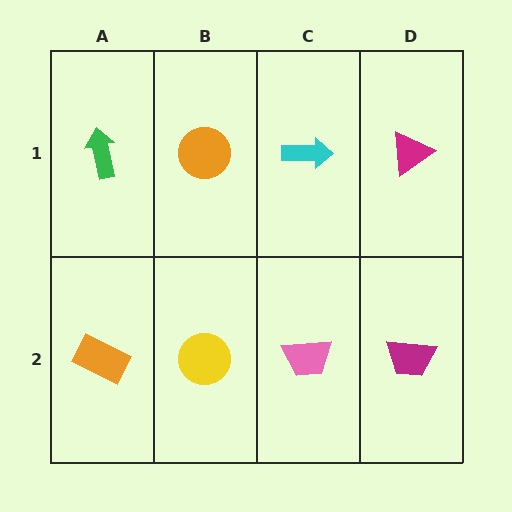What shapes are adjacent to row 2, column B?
An orange circle (row 1, column B), an orange rectangle (row 2, column A), a pink trapezoid (row 2, column C).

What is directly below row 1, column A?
An orange rectangle.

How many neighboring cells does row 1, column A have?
2.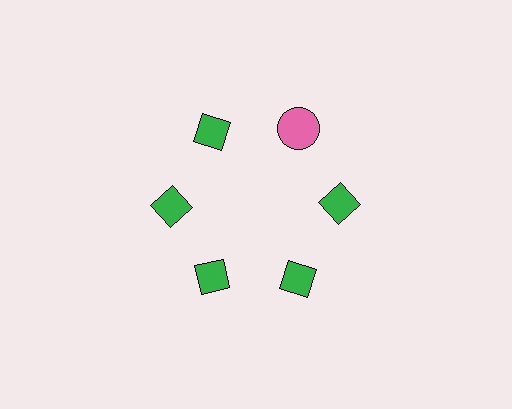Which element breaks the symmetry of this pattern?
The pink circle at roughly the 1 o'clock position breaks the symmetry. All other shapes are green diamonds.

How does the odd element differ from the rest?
It differs in both color (pink instead of green) and shape (circle instead of diamond).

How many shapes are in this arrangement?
There are 6 shapes arranged in a ring pattern.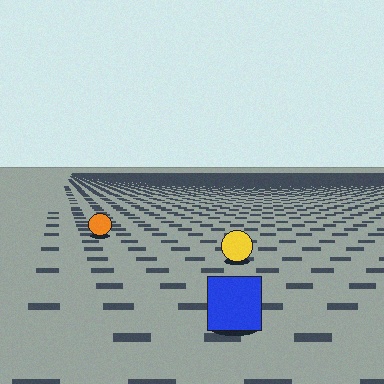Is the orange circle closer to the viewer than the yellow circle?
No. The yellow circle is closer — you can tell from the texture gradient: the ground texture is coarser near it.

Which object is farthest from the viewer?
The orange circle is farthest from the viewer. It appears smaller and the ground texture around it is denser.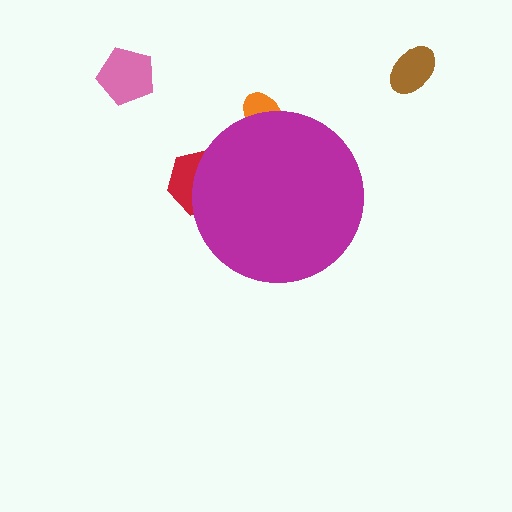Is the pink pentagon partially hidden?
No, the pink pentagon is fully visible.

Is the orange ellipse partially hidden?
Yes, the orange ellipse is partially hidden behind the magenta circle.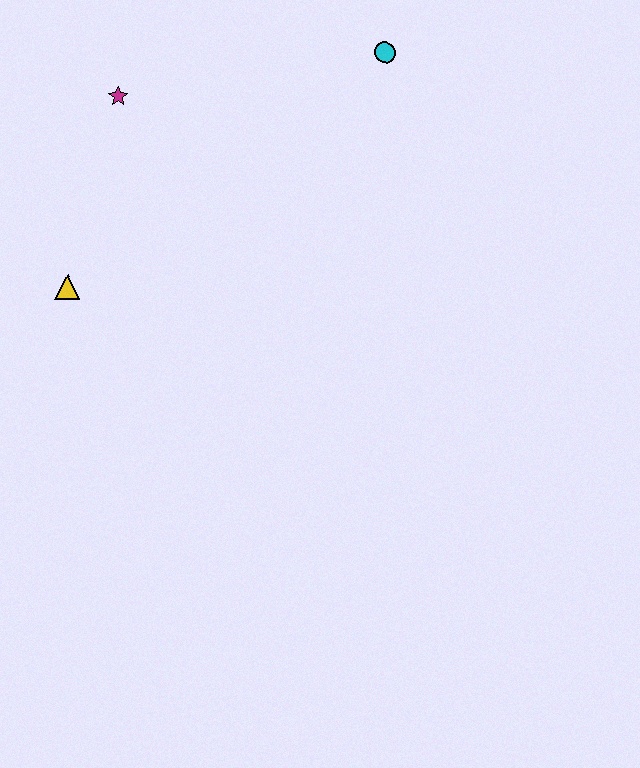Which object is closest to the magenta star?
The yellow triangle is closest to the magenta star.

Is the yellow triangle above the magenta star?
No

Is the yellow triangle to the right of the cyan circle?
No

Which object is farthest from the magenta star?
The cyan circle is farthest from the magenta star.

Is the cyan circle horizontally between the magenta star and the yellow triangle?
No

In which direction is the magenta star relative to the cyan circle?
The magenta star is to the left of the cyan circle.